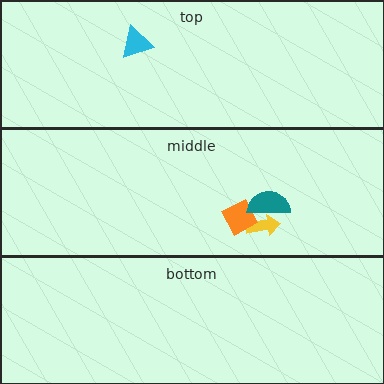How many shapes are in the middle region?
3.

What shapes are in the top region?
The cyan triangle.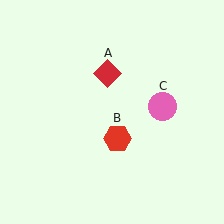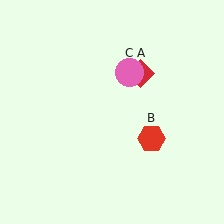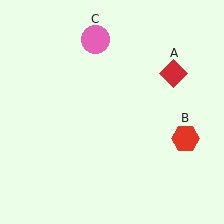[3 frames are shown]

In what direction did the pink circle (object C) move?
The pink circle (object C) moved up and to the left.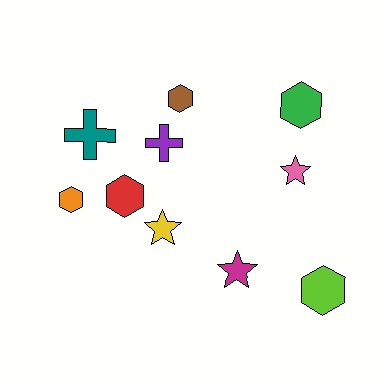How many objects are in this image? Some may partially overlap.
There are 10 objects.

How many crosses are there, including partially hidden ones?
There are 2 crosses.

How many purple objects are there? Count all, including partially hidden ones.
There is 1 purple object.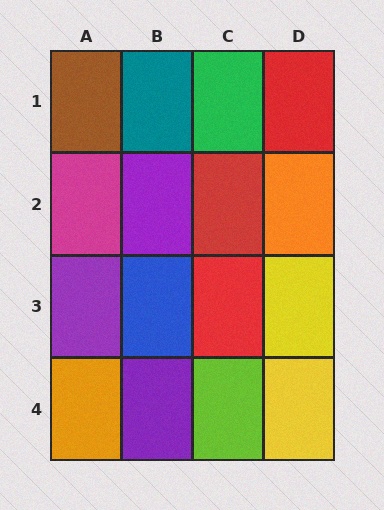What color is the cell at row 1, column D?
Red.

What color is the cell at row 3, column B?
Blue.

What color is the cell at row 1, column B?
Teal.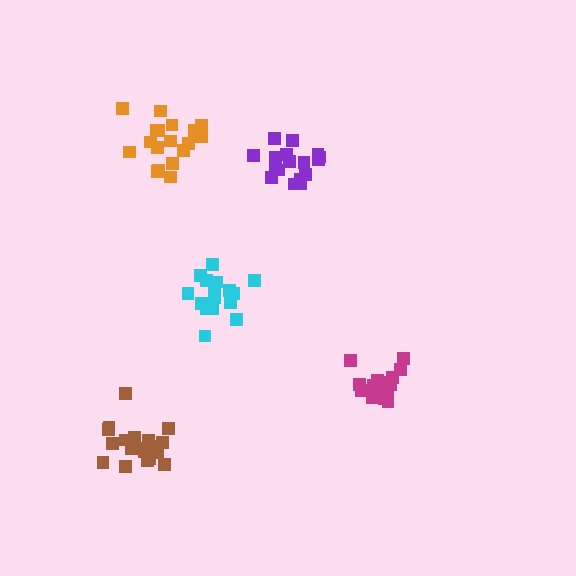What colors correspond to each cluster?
The clusters are colored: magenta, purple, cyan, orange, brown.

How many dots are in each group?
Group 1: 15 dots, Group 2: 17 dots, Group 3: 16 dots, Group 4: 19 dots, Group 5: 20 dots (87 total).